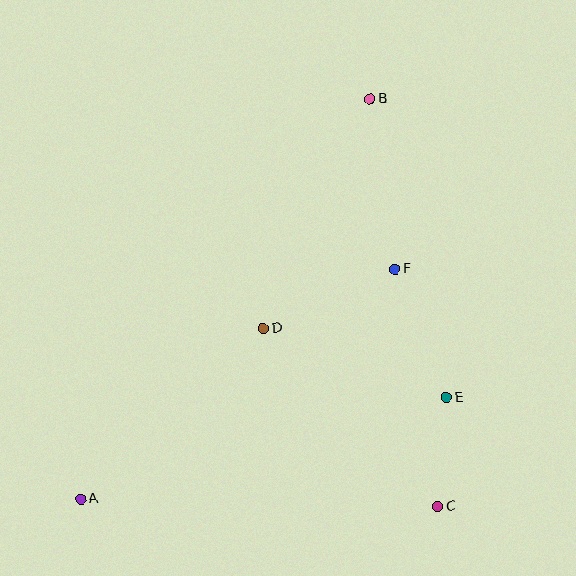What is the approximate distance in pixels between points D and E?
The distance between D and E is approximately 196 pixels.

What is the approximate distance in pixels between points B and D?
The distance between B and D is approximately 253 pixels.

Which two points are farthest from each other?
Points A and B are farthest from each other.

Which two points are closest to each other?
Points C and E are closest to each other.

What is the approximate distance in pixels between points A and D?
The distance between A and D is approximately 250 pixels.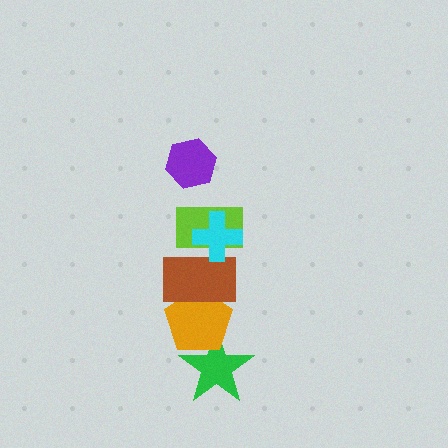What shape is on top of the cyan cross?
The purple hexagon is on top of the cyan cross.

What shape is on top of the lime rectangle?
The cyan cross is on top of the lime rectangle.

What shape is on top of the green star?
The orange pentagon is on top of the green star.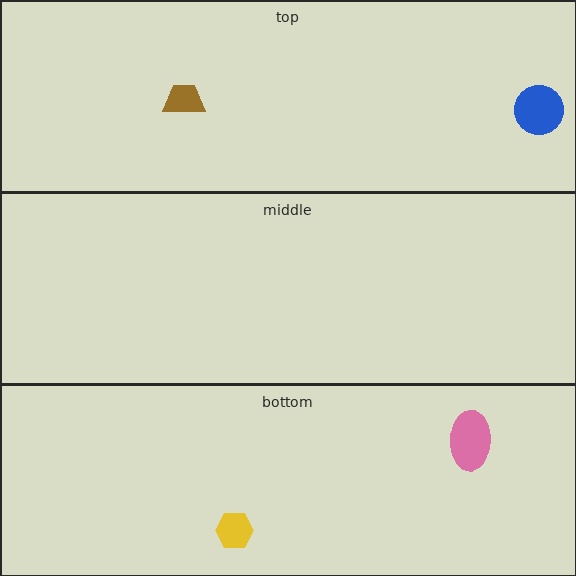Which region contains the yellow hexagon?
The bottom region.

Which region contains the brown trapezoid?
The top region.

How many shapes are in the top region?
2.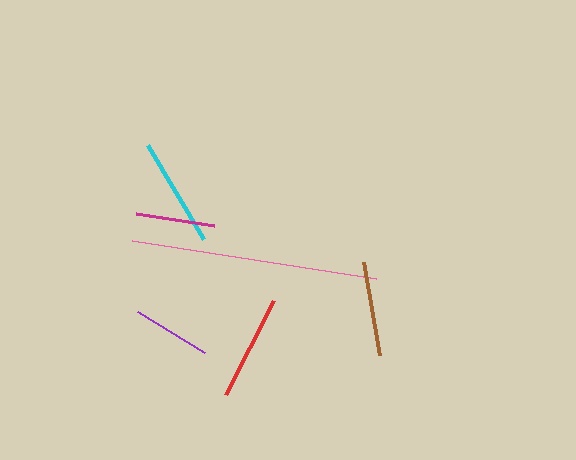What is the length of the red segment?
The red segment is approximately 106 pixels long.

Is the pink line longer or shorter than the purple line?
The pink line is longer than the purple line.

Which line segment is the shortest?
The purple line is the shortest at approximately 78 pixels.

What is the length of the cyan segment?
The cyan segment is approximately 110 pixels long.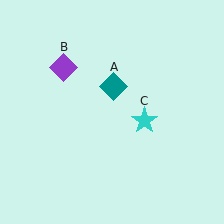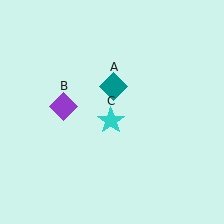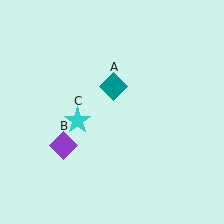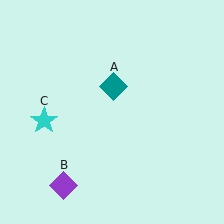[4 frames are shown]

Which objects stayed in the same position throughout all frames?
Teal diamond (object A) remained stationary.